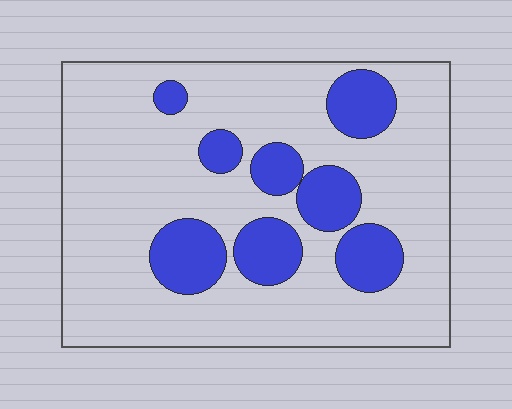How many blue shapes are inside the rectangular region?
8.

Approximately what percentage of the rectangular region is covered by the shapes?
Approximately 20%.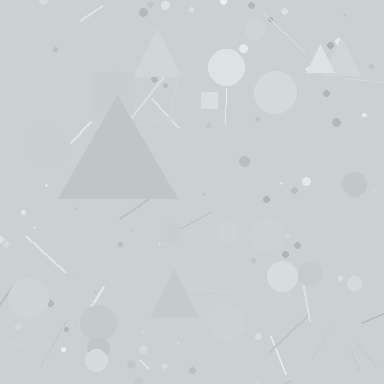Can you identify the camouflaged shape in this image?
The camouflaged shape is a triangle.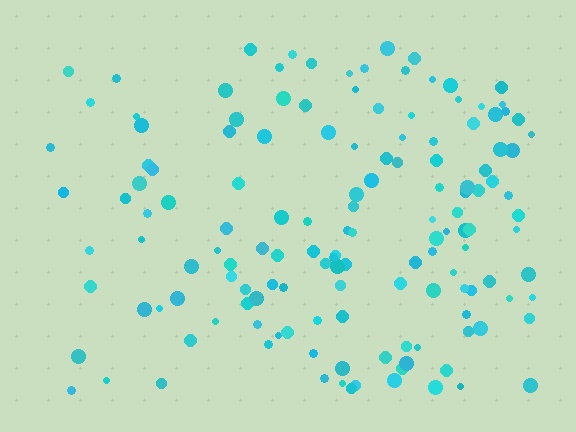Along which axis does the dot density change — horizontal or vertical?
Horizontal.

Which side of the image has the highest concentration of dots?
The right.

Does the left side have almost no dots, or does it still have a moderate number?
Still a moderate number, just noticeably fewer than the right.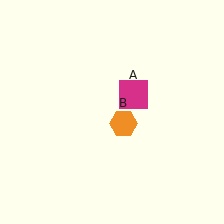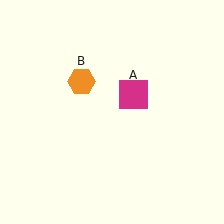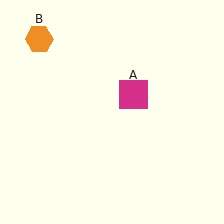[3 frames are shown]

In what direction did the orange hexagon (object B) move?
The orange hexagon (object B) moved up and to the left.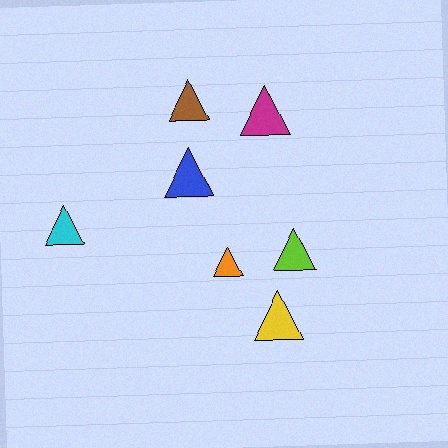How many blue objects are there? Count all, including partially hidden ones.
There is 1 blue object.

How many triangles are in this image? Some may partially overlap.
There are 7 triangles.